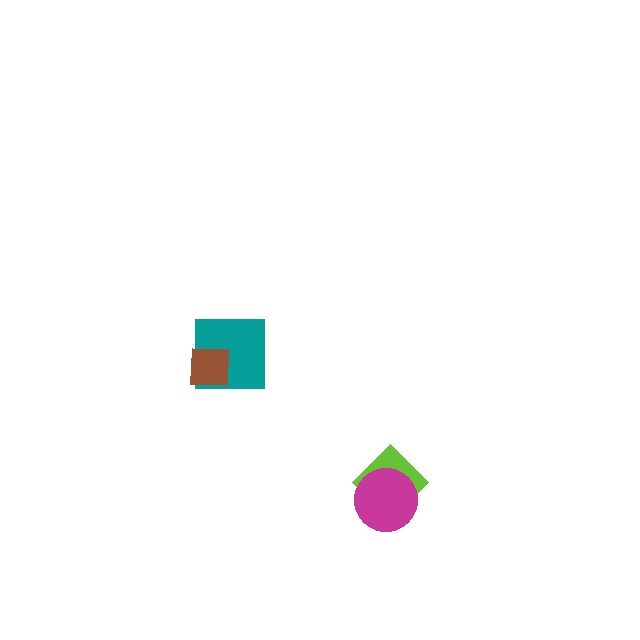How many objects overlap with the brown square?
1 object overlaps with the brown square.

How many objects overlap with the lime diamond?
1 object overlaps with the lime diamond.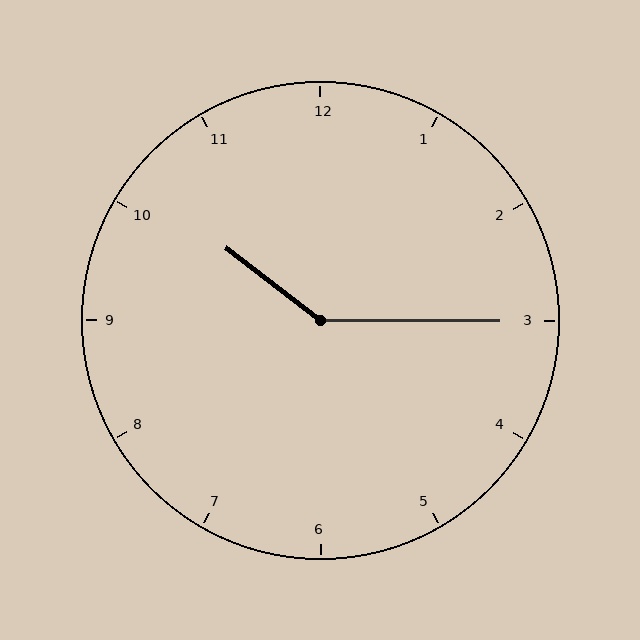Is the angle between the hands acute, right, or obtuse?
It is obtuse.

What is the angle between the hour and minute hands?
Approximately 142 degrees.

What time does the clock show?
10:15.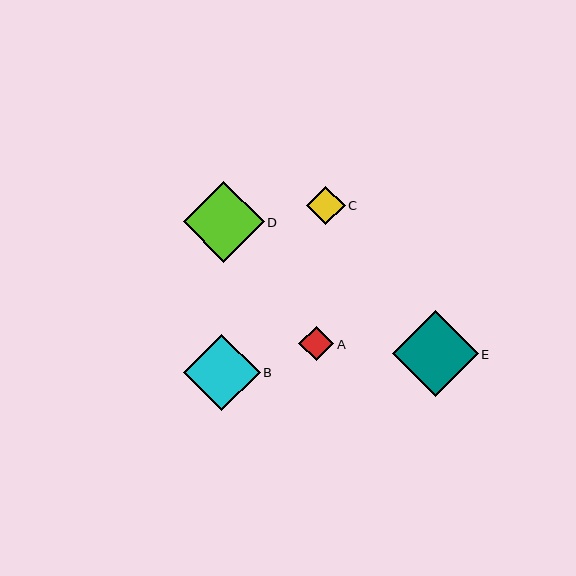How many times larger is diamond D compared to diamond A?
Diamond D is approximately 2.3 times the size of diamond A.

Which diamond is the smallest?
Diamond A is the smallest with a size of approximately 35 pixels.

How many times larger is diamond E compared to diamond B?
Diamond E is approximately 1.1 times the size of diamond B.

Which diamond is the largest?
Diamond E is the largest with a size of approximately 86 pixels.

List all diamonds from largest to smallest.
From largest to smallest: E, D, B, C, A.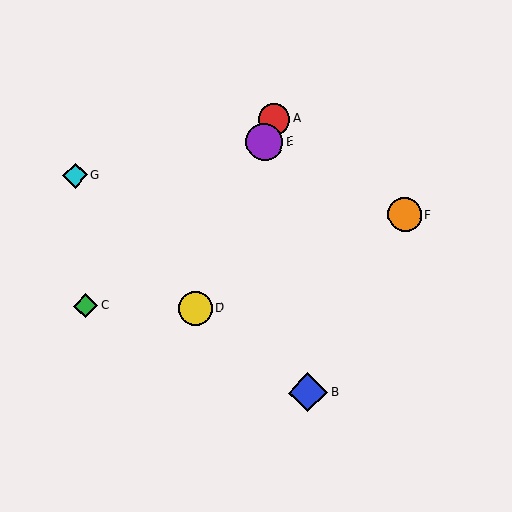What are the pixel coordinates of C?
Object C is at (86, 306).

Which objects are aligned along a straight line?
Objects A, D, E are aligned along a straight line.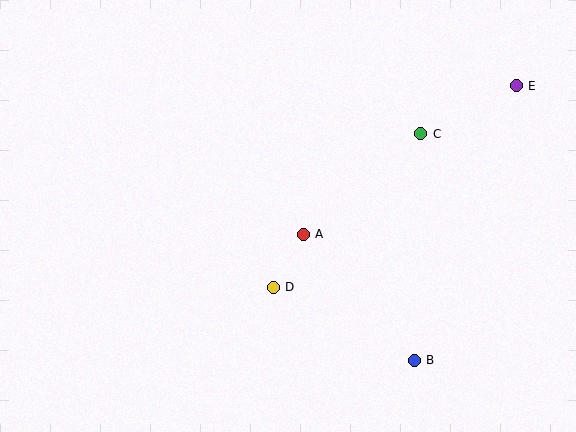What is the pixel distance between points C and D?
The distance between C and D is 213 pixels.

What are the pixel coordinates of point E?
Point E is at (516, 86).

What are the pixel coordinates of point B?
Point B is at (414, 360).